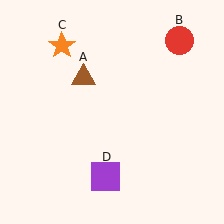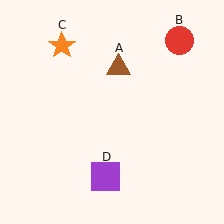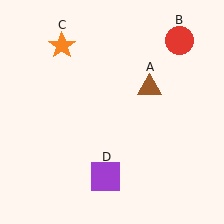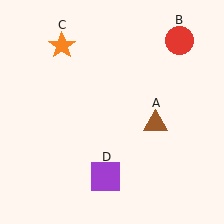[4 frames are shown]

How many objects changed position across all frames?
1 object changed position: brown triangle (object A).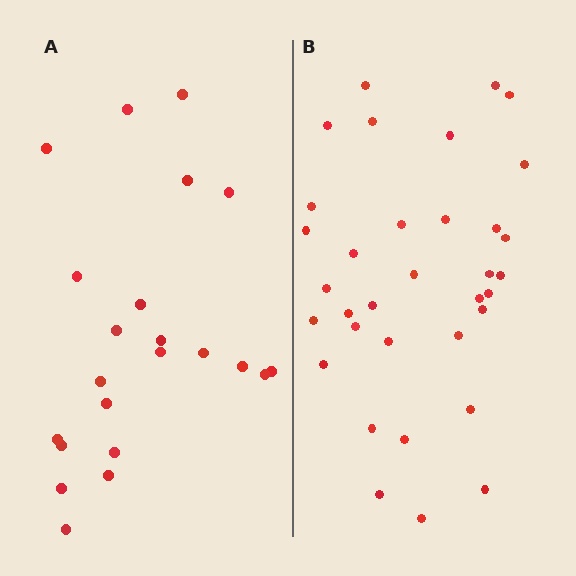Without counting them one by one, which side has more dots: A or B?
Region B (the right region) has more dots.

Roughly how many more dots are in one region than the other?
Region B has roughly 12 or so more dots than region A.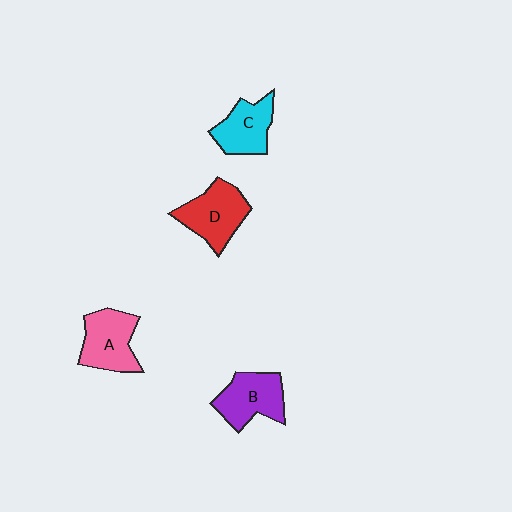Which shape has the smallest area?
Shape C (cyan).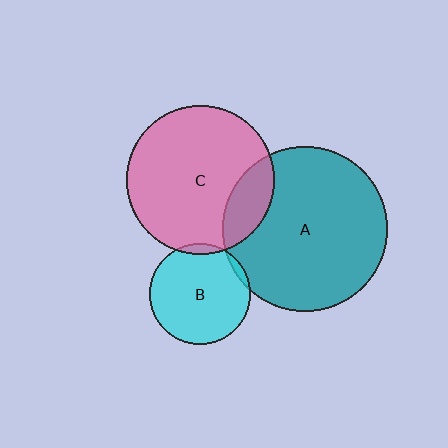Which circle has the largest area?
Circle A (teal).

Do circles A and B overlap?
Yes.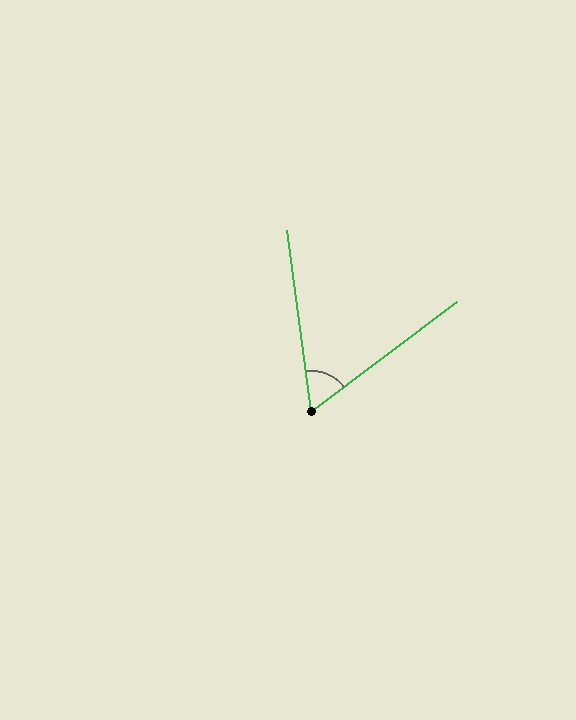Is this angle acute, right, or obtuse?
It is acute.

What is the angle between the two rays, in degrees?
Approximately 61 degrees.